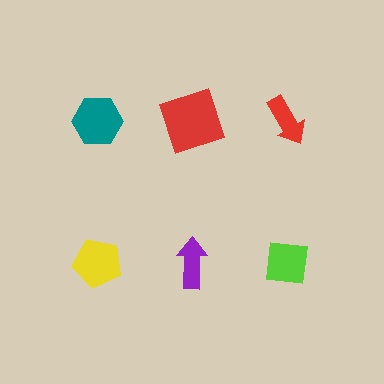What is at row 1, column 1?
A teal hexagon.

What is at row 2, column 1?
A yellow pentagon.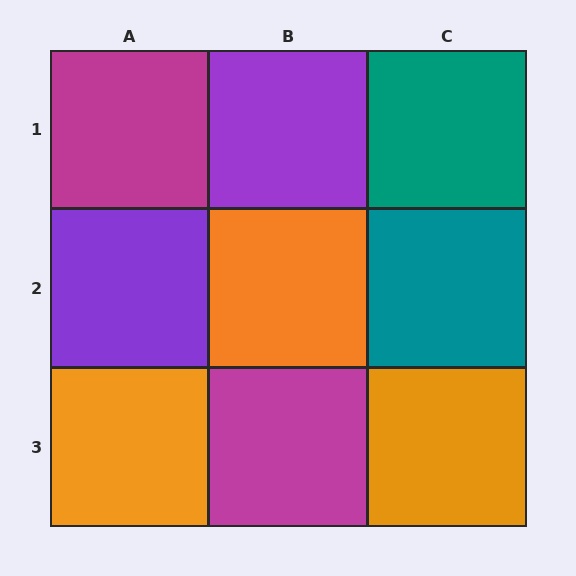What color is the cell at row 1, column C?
Teal.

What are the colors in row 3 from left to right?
Orange, magenta, orange.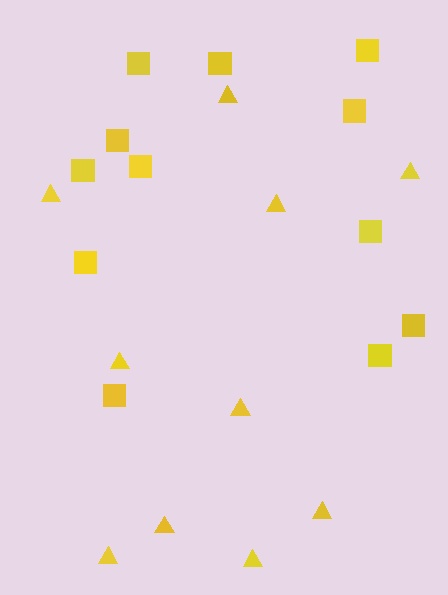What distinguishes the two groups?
There are 2 groups: one group of squares (12) and one group of triangles (10).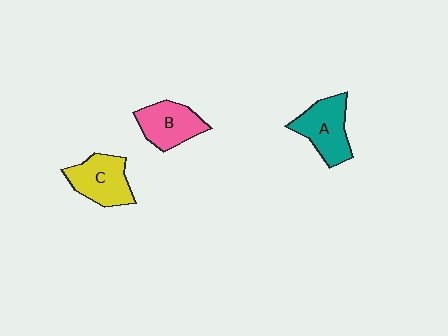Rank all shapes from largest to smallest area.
From largest to smallest: A (teal), C (yellow), B (pink).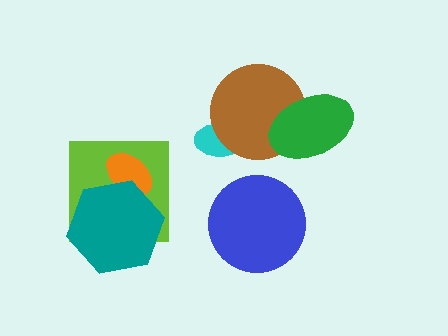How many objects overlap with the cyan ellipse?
1 object overlaps with the cyan ellipse.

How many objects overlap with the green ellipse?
1 object overlaps with the green ellipse.